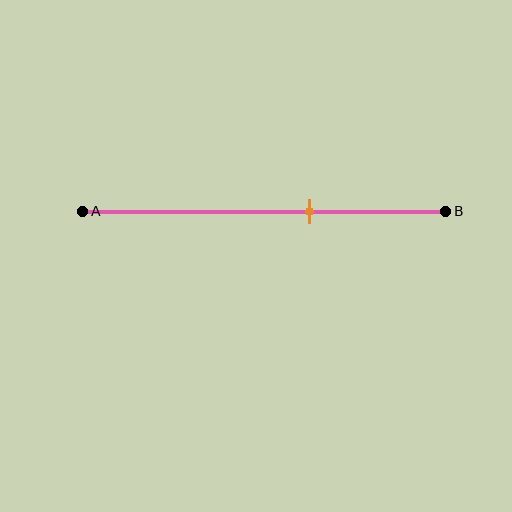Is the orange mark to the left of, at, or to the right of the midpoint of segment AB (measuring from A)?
The orange mark is to the right of the midpoint of segment AB.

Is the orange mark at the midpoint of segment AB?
No, the mark is at about 65% from A, not at the 50% midpoint.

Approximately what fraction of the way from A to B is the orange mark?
The orange mark is approximately 65% of the way from A to B.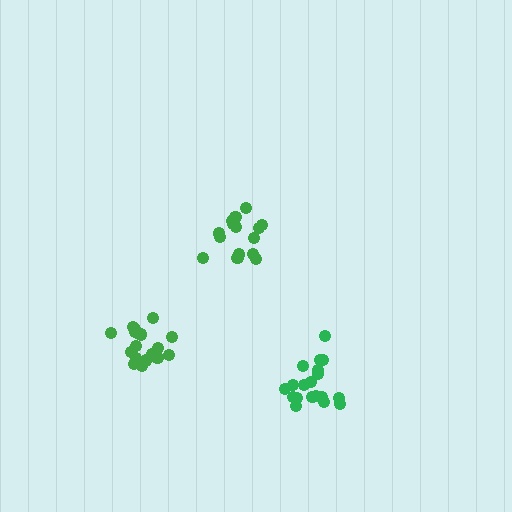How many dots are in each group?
Group 1: 19 dots, Group 2: 15 dots, Group 3: 21 dots (55 total).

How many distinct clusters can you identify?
There are 3 distinct clusters.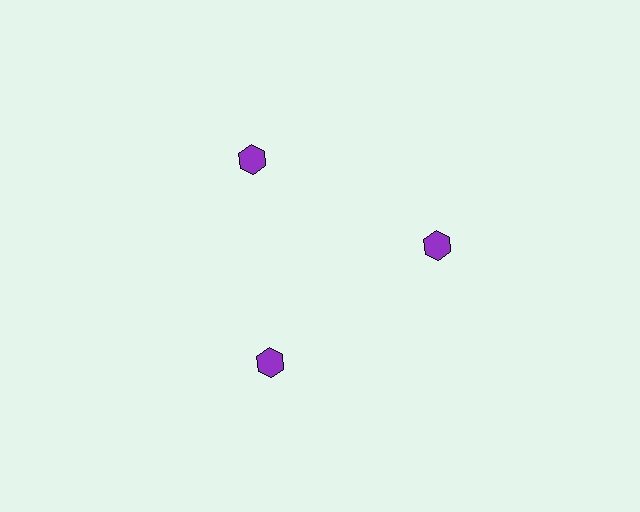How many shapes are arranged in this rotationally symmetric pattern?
There are 3 shapes, arranged in 3 groups of 1.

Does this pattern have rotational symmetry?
Yes, this pattern has 3-fold rotational symmetry. It looks the same after rotating 120 degrees around the center.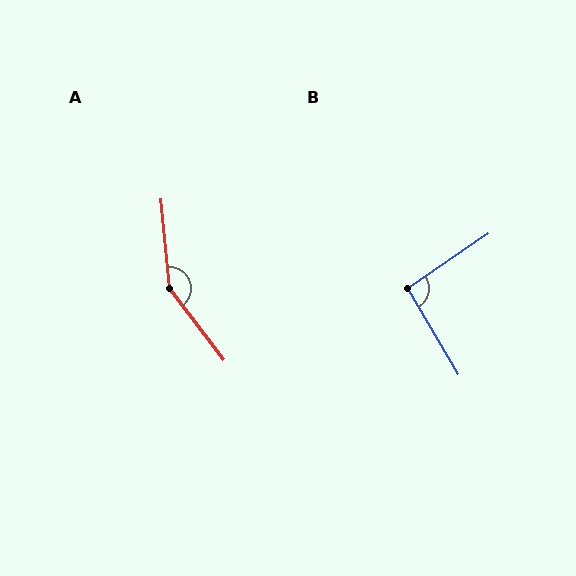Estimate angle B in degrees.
Approximately 93 degrees.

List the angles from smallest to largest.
B (93°), A (148°).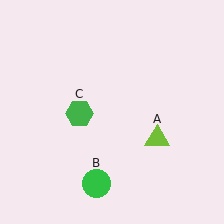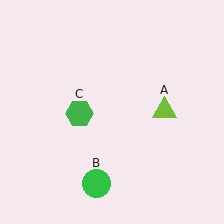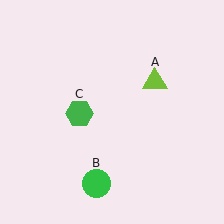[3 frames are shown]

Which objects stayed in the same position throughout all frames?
Green circle (object B) and green hexagon (object C) remained stationary.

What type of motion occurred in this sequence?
The lime triangle (object A) rotated counterclockwise around the center of the scene.